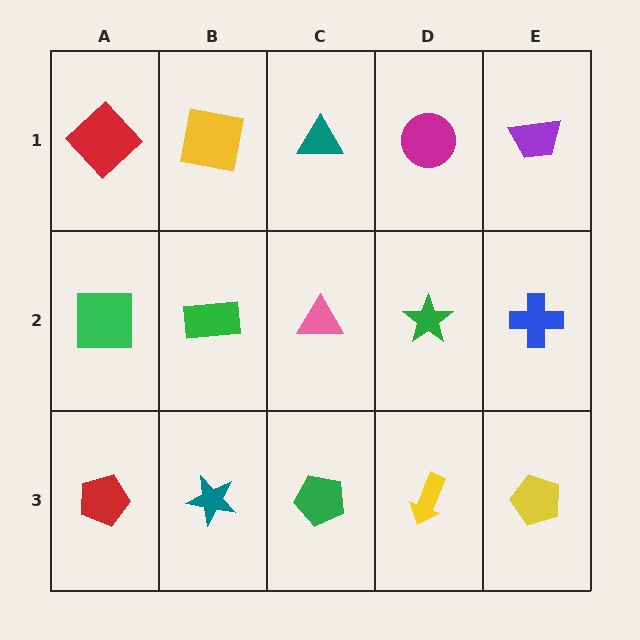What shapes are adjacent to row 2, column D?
A magenta circle (row 1, column D), a yellow arrow (row 3, column D), a pink triangle (row 2, column C), a blue cross (row 2, column E).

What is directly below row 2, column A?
A red pentagon.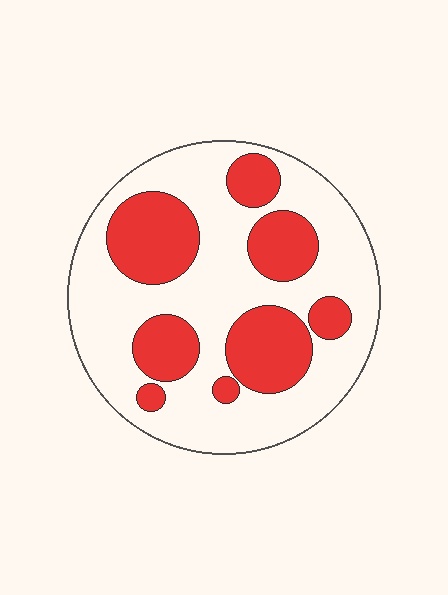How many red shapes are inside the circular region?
8.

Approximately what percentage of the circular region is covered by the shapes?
Approximately 35%.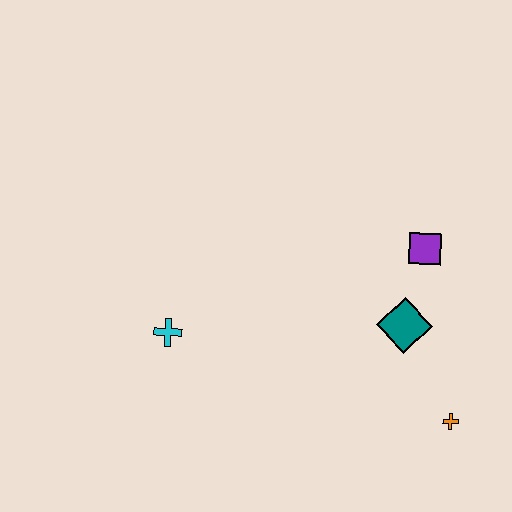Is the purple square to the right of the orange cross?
No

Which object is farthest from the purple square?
The cyan cross is farthest from the purple square.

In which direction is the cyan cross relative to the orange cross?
The cyan cross is to the left of the orange cross.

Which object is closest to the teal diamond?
The purple square is closest to the teal diamond.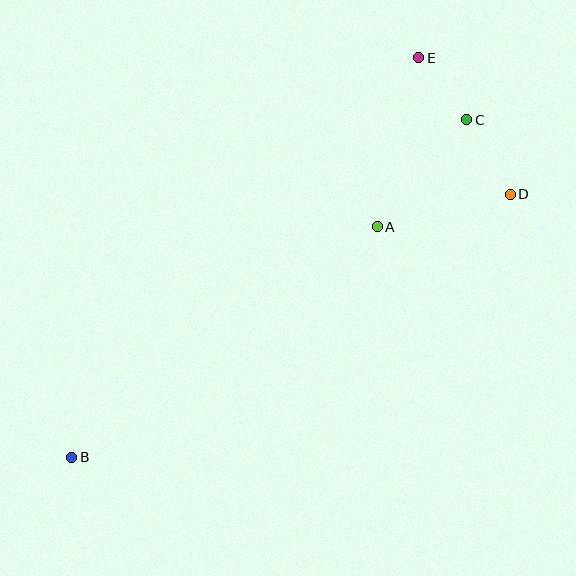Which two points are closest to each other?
Points C and E are closest to each other.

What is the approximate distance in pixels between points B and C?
The distance between B and C is approximately 520 pixels.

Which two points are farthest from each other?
Points B and E are farthest from each other.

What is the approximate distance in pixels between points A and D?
The distance between A and D is approximately 137 pixels.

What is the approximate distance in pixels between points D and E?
The distance between D and E is approximately 164 pixels.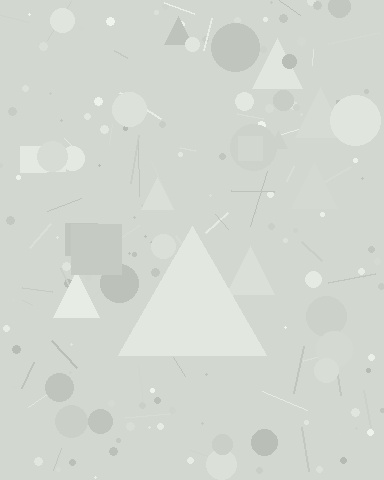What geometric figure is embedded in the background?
A triangle is embedded in the background.